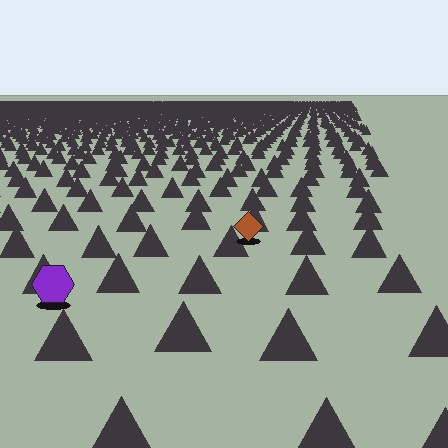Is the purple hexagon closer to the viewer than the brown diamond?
Yes. The purple hexagon is closer — you can tell from the texture gradient: the ground texture is coarser near it.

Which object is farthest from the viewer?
The brown diamond is farthest from the viewer. It appears smaller and the ground texture around it is denser.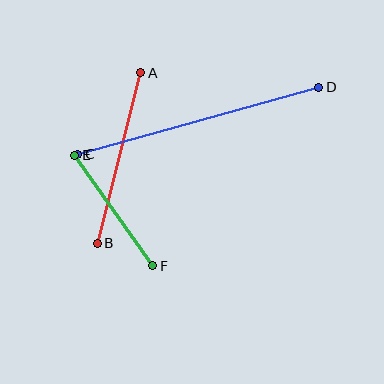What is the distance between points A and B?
The distance is approximately 176 pixels.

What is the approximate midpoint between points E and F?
The midpoint is at approximately (114, 210) pixels.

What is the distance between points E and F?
The distance is approximately 135 pixels.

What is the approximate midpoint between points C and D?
The midpoint is at approximately (198, 121) pixels.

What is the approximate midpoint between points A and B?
The midpoint is at approximately (119, 158) pixels.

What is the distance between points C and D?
The distance is approximately 250 pixels.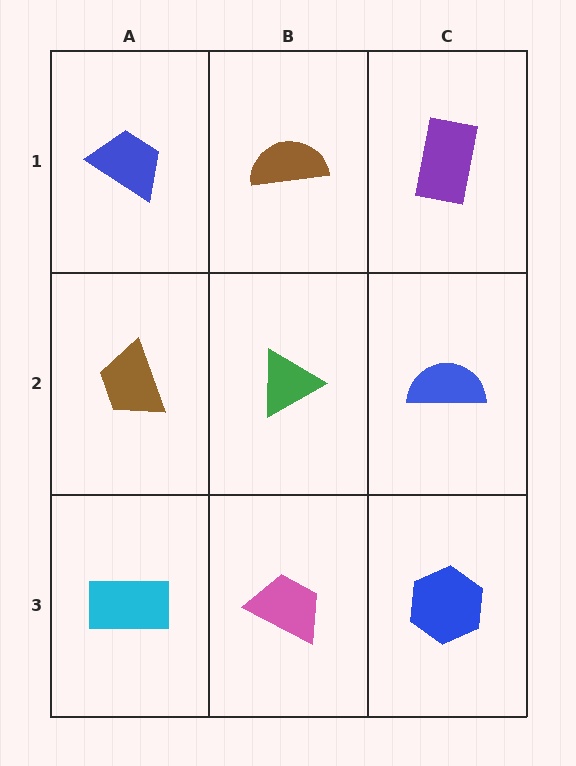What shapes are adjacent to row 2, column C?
A purple rectangle (row 1, column C), a blue hexagon (row 3, column C), a green triangle (row 2, column B).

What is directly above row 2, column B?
A brown semicircle.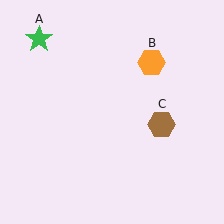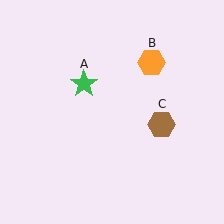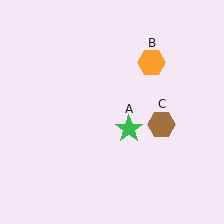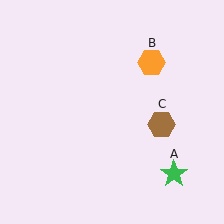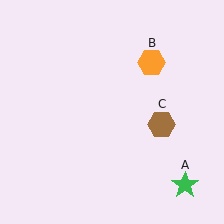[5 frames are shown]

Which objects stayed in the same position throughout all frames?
Orange hexagon (object B) and brown hexagon (object C) remained stationary.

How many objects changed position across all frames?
1 object changed position: green star (object A).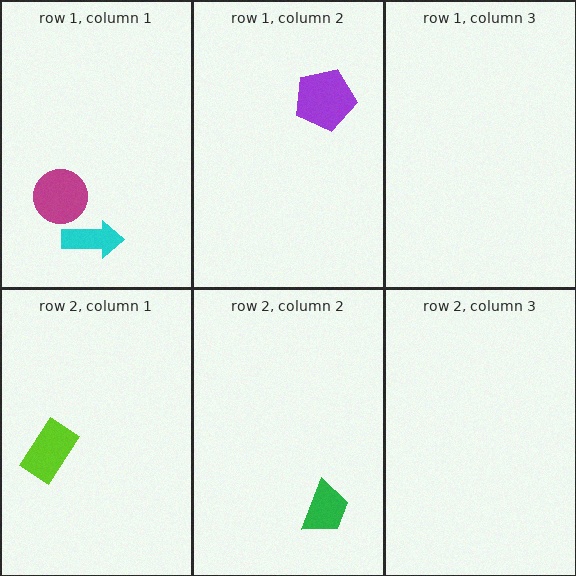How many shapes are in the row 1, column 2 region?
1.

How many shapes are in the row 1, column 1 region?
2.